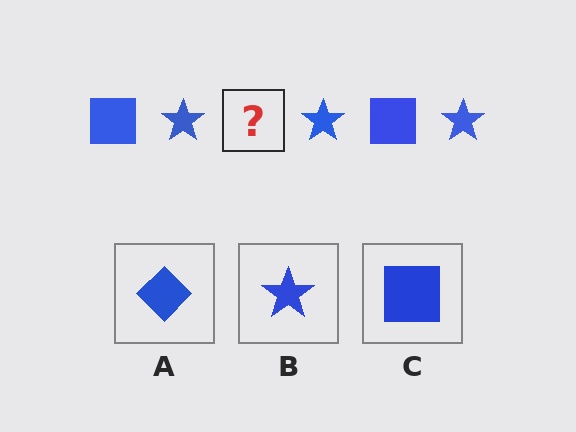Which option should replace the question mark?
Option C.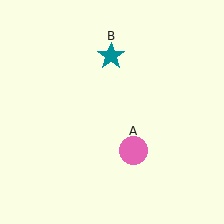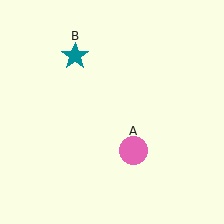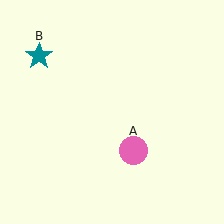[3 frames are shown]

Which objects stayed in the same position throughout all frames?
Pink circle (object A) remained stationary.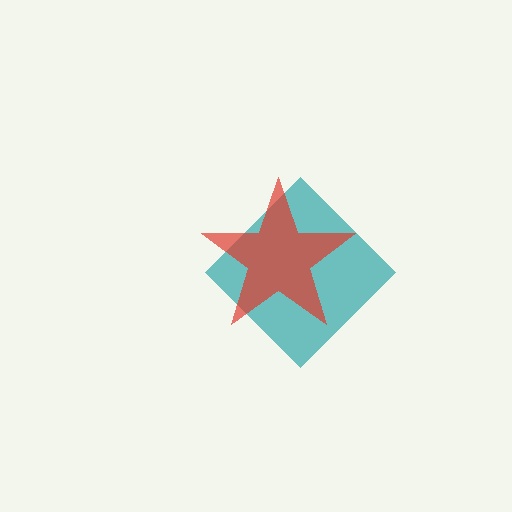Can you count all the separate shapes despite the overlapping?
Yes, there are 2 separate shapes.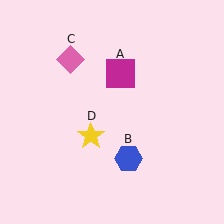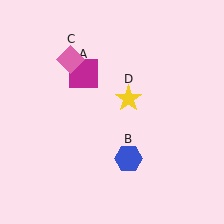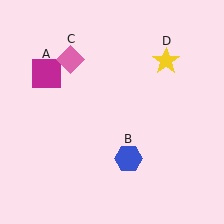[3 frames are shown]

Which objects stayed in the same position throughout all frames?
Blue hexagon (object B) and pink diamond (object C) remained stationary.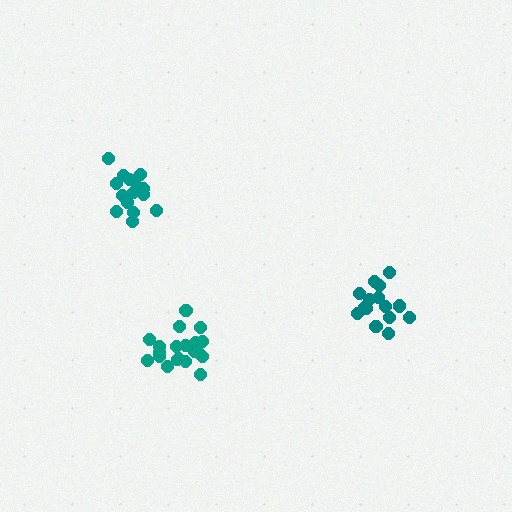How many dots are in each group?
Group 1: 20 dots, Group 2: 15 dots, Group 3: 16 dots (51 total).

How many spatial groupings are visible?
There are 3 spatial groupings.